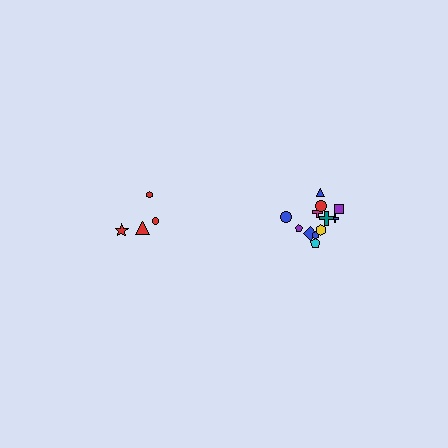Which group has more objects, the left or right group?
The right group.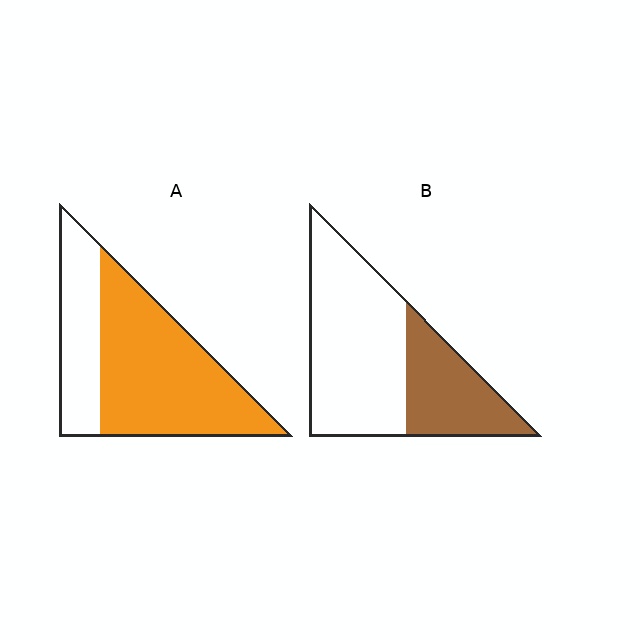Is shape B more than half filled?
No.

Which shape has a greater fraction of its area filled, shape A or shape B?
Shape A.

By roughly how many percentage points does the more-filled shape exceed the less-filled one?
By roughly 35 percentage points (A over B).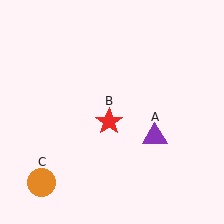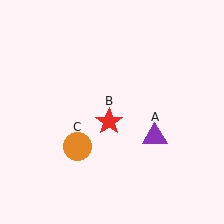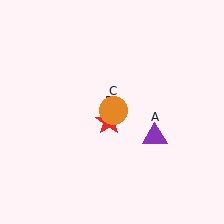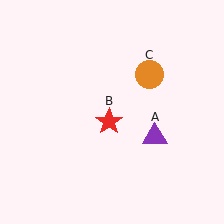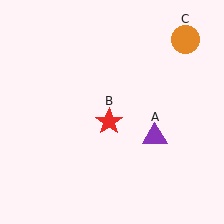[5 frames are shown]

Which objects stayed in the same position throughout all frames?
Purple triangle (object A) and red star (object B) remained stationary.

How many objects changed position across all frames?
1 object changed position: orange circle (object C).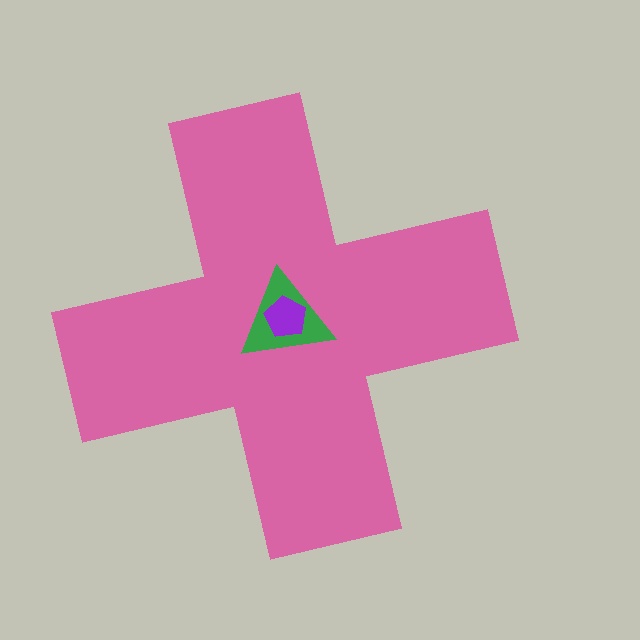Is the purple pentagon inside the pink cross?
Yes.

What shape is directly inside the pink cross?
The green triangle.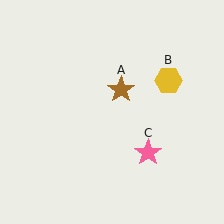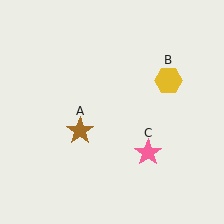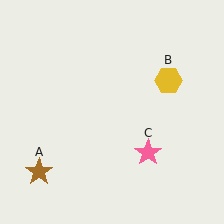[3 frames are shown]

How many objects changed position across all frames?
1 object changed position: brown star (object A).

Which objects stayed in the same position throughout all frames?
Yellow hexagon (object B) and pink star (object C) remained stationary.